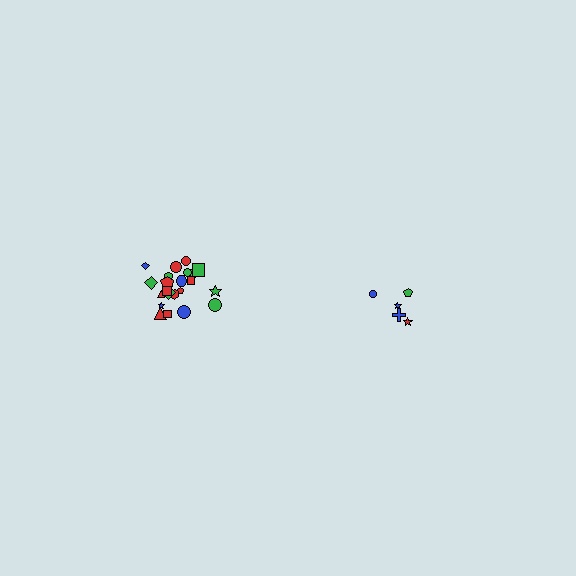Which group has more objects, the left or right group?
The left group.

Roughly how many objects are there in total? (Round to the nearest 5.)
Roughly 25 objects in total.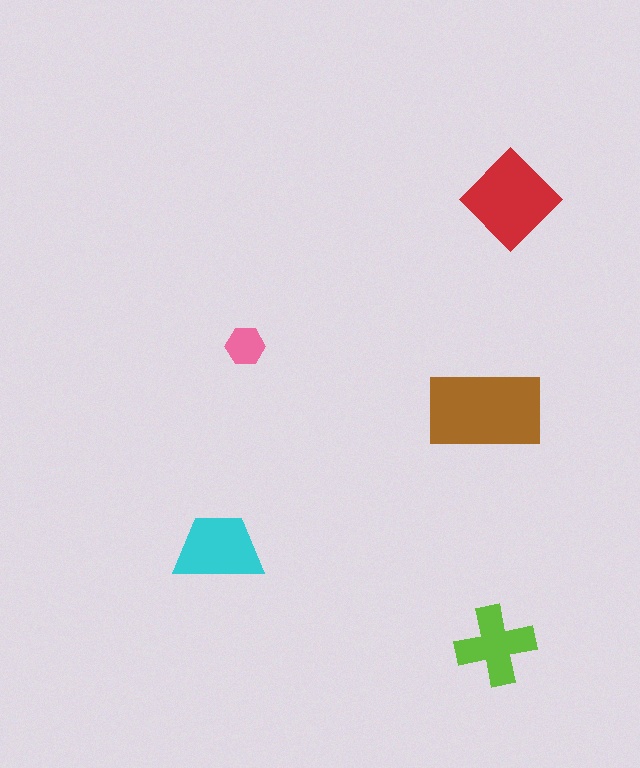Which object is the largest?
The brown rectangle.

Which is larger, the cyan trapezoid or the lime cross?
The cyan trapezoid.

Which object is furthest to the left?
The cyan trapezoid is leftmost.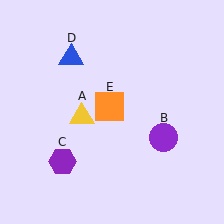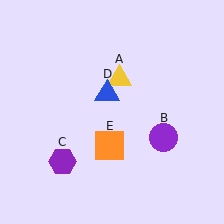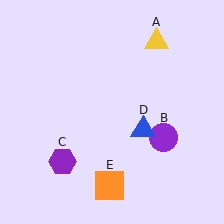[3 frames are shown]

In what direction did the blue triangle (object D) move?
The blue triangle (object D) moved down and to the right.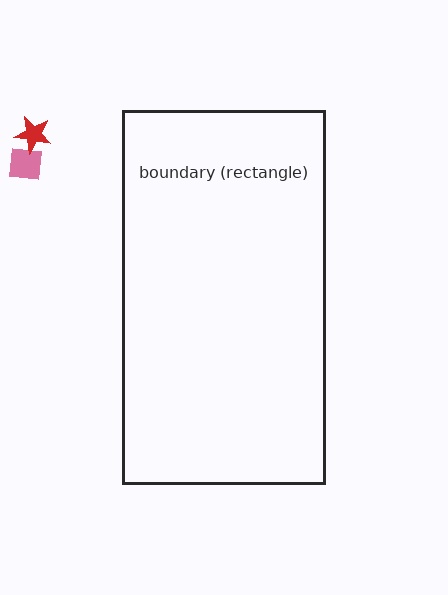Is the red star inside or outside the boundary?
Outside.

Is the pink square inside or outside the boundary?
Outside.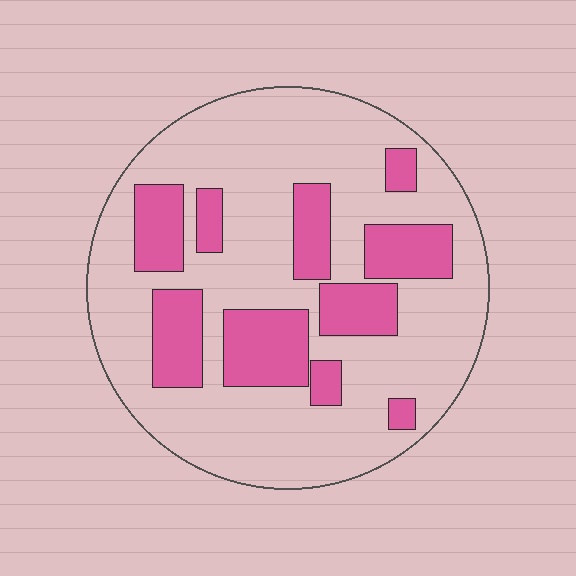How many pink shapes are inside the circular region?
10.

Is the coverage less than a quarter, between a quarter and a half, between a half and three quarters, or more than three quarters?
Between a quarter and a half.